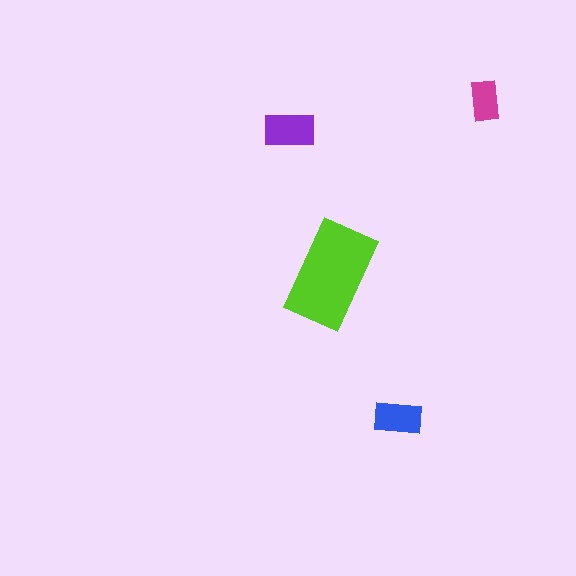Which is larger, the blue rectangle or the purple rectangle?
The purple one.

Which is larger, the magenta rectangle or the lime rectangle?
The lime one.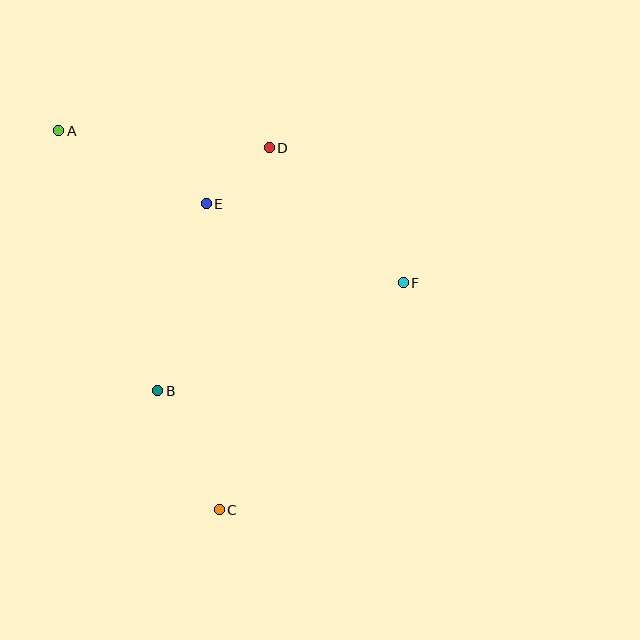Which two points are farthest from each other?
Points A and C are farthest from each other.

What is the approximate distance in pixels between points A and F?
The distance between A and F is approximately 377 pixels.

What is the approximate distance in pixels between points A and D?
The distance between A and D is approximately 211 pixels.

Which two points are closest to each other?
Points D and E are closest to each other.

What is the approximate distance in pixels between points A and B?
The distance between A and B is approximately 278 pixels.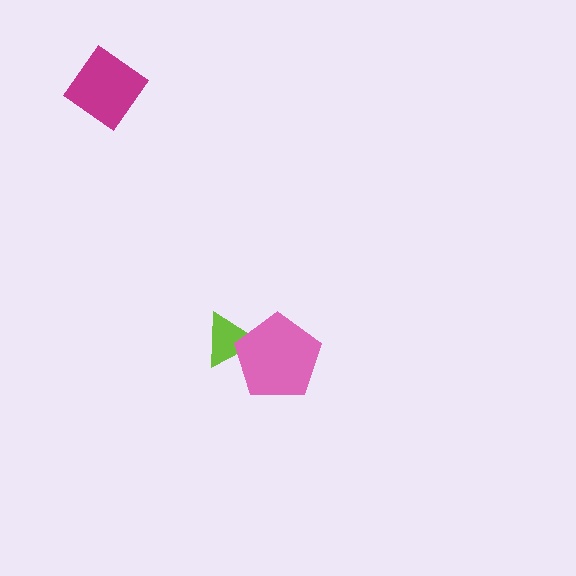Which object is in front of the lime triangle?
The pink pentagon is in front of the lime triangle.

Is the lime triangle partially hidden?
Yes, it is partially covered by another shape.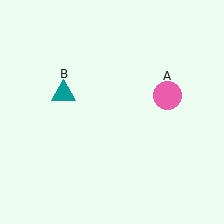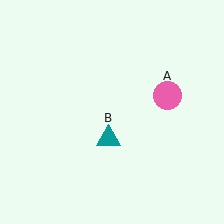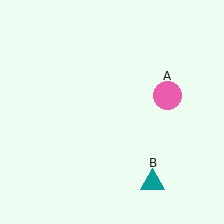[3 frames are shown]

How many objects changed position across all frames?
1 object changed position: teal triangle (object B).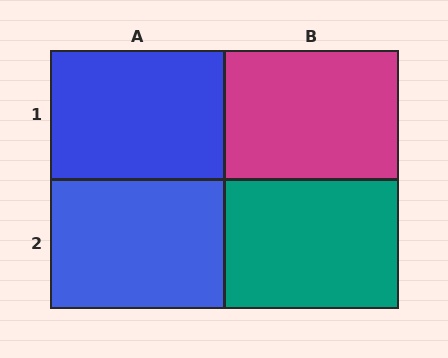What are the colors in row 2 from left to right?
Blue, teal.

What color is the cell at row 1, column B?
Magenta.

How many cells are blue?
2 cells are blue.